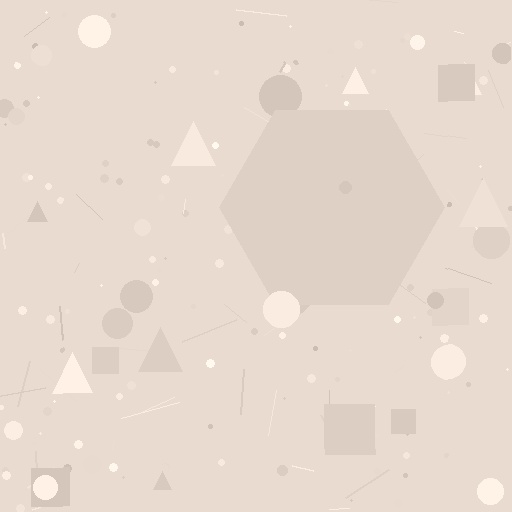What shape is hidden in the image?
A hexagon is hidden in the image.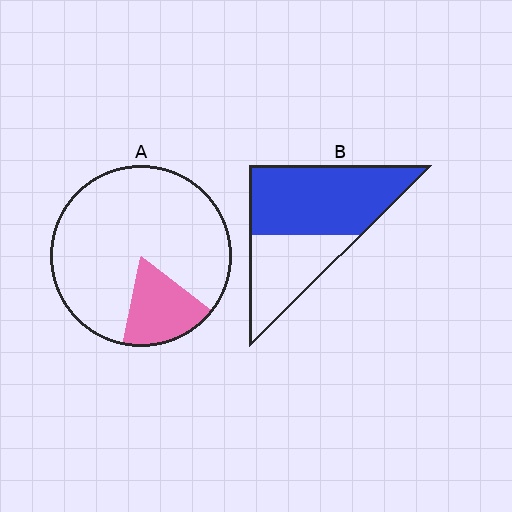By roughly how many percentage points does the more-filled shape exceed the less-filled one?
By roughly 45 percentage points (B over A).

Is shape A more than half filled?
No.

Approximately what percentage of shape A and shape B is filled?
A is approximately 20% and B is approximately 60%.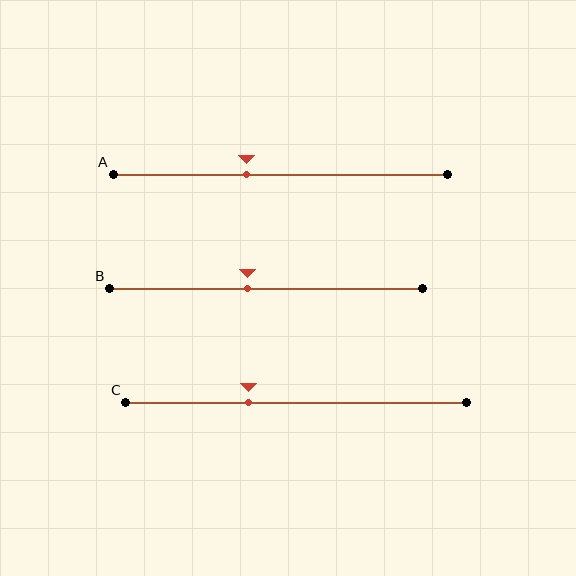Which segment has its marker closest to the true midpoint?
Segment B has its marker closest to the true midpoint.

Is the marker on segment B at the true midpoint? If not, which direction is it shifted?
No, the marker on segment B is shifted to the left by about 6% of the segment length.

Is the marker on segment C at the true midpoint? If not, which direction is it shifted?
No, the marker on segment C is shifted to the left by about 14% of the segment length.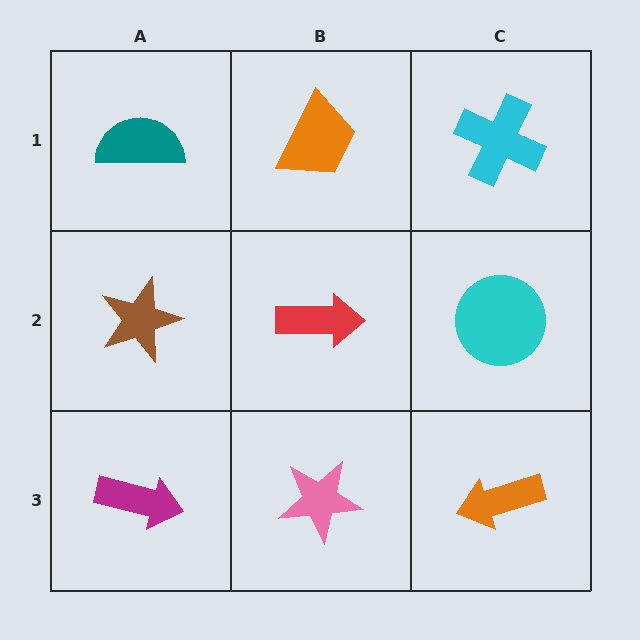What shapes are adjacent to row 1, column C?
A cyan circle (row 2, column C), an orange trapezoid (row 1, column B).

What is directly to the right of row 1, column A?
An orange trapezoid.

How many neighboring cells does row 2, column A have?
3.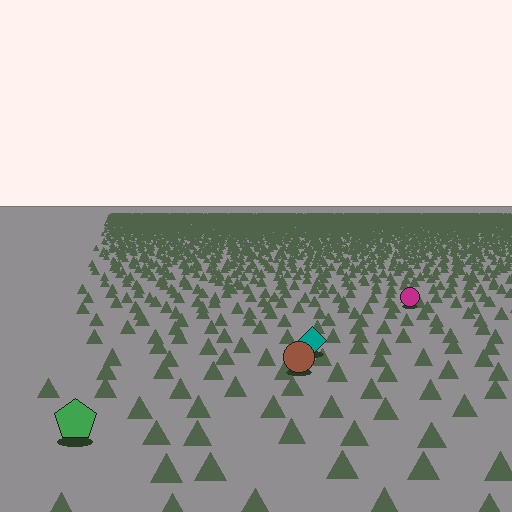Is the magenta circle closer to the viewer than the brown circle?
No. The brown circle is closer — you can tell from the texture gradient: the ground texture is coarser near it.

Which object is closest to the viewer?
The green pentagon is closest. The texture marks near it are larger and more spread out.